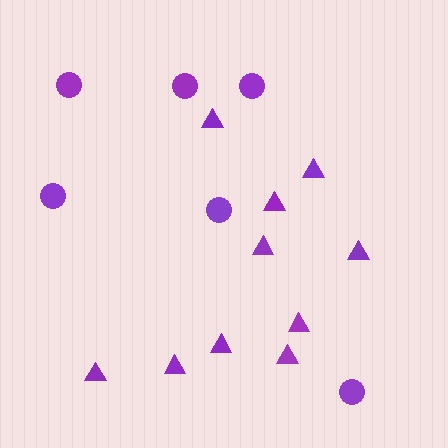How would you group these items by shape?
There are 2 groups: one group of circles (6) and one group of triangles (10).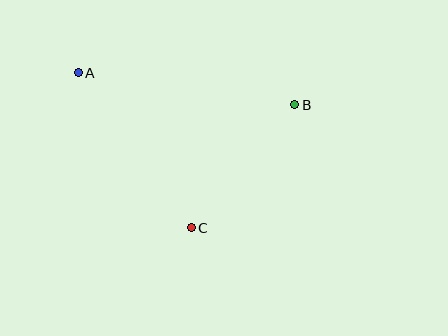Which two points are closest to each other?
Points B and C are closest to each other.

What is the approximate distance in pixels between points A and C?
The distance between A and C is approximately 192 pixels.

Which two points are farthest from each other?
Points A and B are farthest from each other.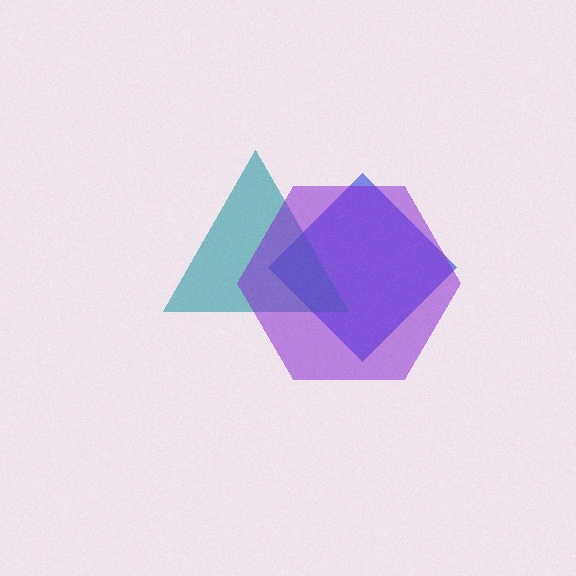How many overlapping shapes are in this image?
There are 3 overlapping shapes in the image.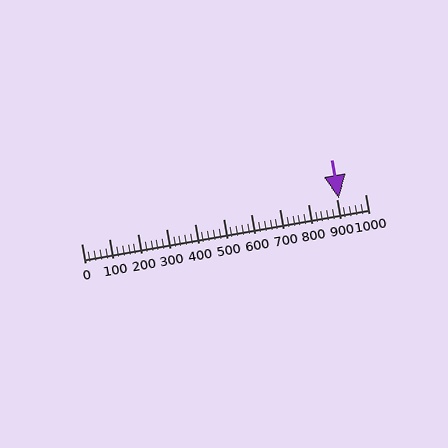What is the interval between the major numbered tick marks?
The major tick marks are spaced 100 units apart.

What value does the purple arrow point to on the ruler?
The purple arrow points to approximately 909.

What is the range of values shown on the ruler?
The ruler shows values from 0 to 1000.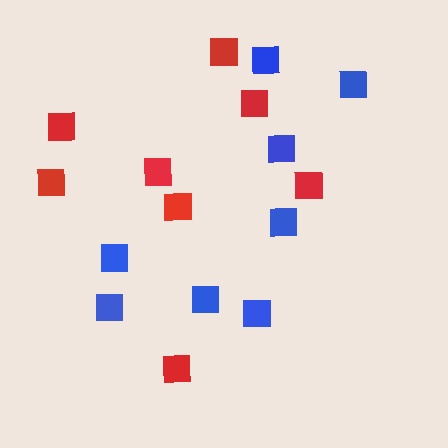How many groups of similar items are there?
There are 2 groups: one group of blue squares (8) and one group of red squares (8).